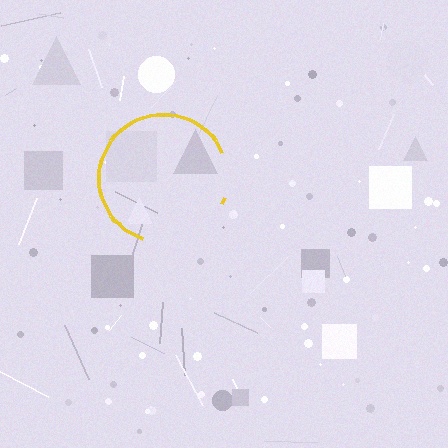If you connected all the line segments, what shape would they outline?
They would outline a circle.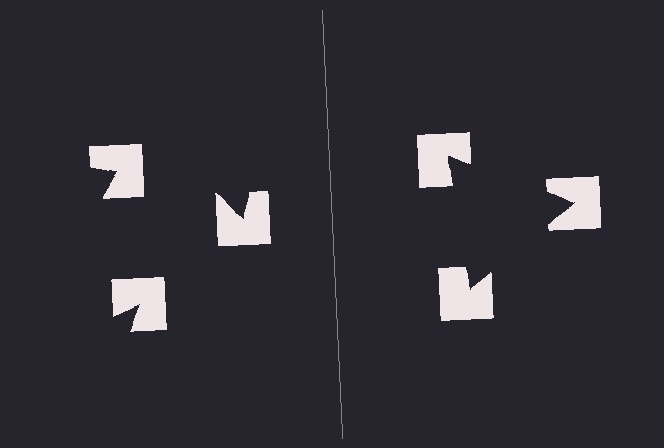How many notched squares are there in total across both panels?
6 — 3 on each side.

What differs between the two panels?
The notched squares are positioned identically on both sides; only the wedge orientations differ. On the right they align to a triangle; on the left they are misaligned.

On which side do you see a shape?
An illusory triangle appears on the right side. On the left side the wedge cuts are rotated, so no coherent shape forms.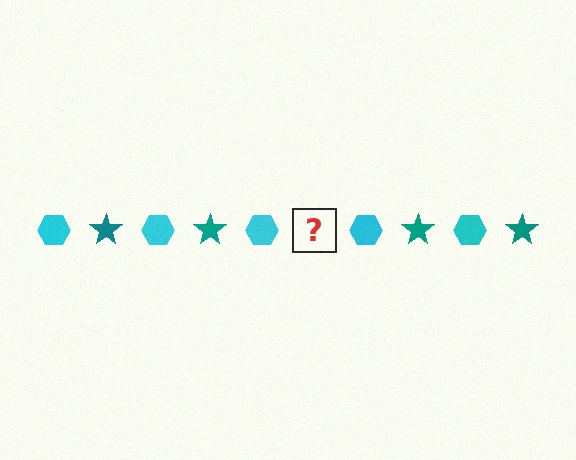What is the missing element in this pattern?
The missing element is a teal star.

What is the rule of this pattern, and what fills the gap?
The rule is that the pattern alternates between cyan hexagon and teal star. The gap should be filled with a teal star.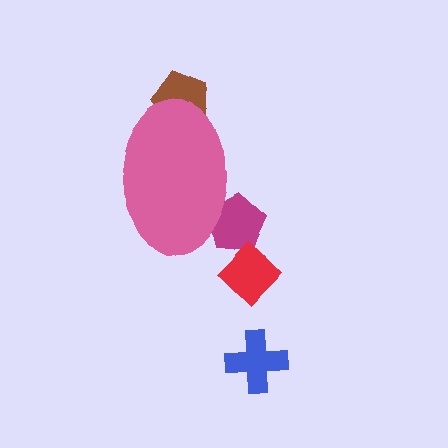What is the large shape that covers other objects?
A pink ellipse.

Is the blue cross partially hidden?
No, the blue cross is fully visible.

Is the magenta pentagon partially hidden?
Yes, the magenta pentagon is partially hidden behind the pink ellipse.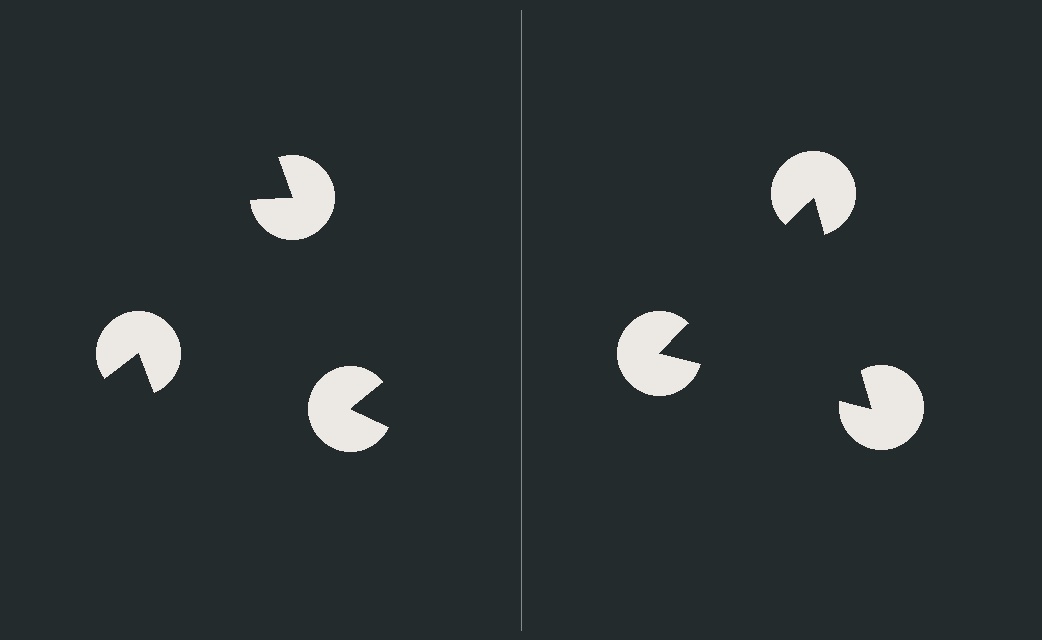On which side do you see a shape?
An illusory triangle appears on the right side. On the left side the wedge cuts are rotated, so no coherent shape forms.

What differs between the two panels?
The pac-man discs are positioned identically on both sides; only the wedge orientations differ. On the right they align to a triangle; on the left they are misaligned.